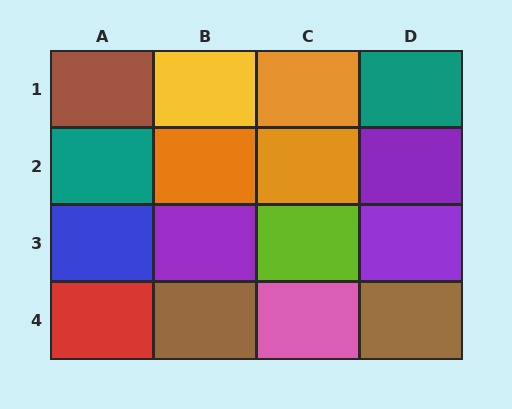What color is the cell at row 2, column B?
Orange.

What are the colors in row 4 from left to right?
Red, brown, pink, brown.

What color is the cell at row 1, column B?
Yellow.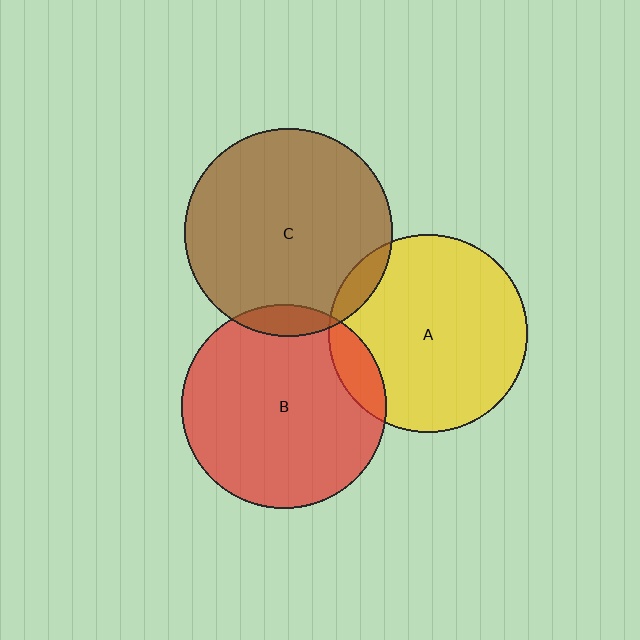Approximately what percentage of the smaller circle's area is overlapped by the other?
Approximately 5%.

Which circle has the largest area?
Circle C (brown).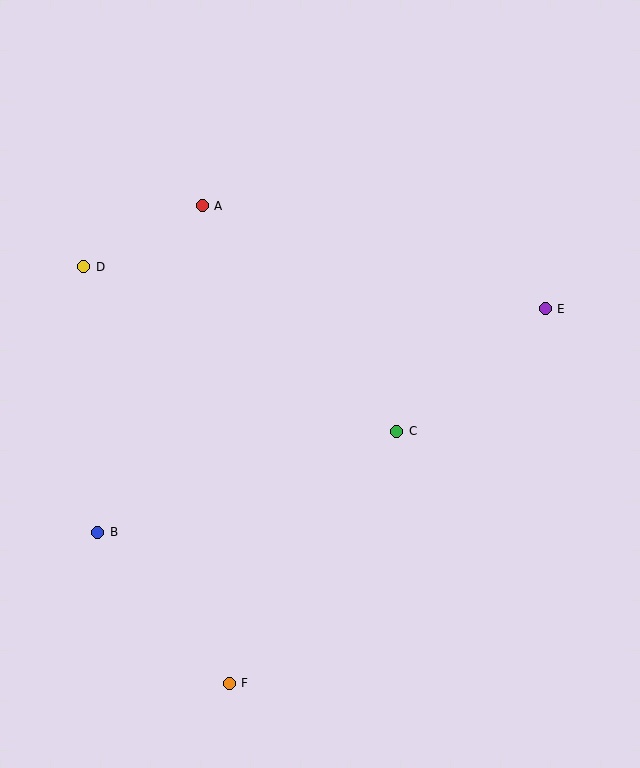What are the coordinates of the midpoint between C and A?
The midpoint between C and A is at (300, 318).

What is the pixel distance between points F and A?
The distance between F and A is 478 pixels.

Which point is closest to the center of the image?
Point C at (397, 431) is closest to the center.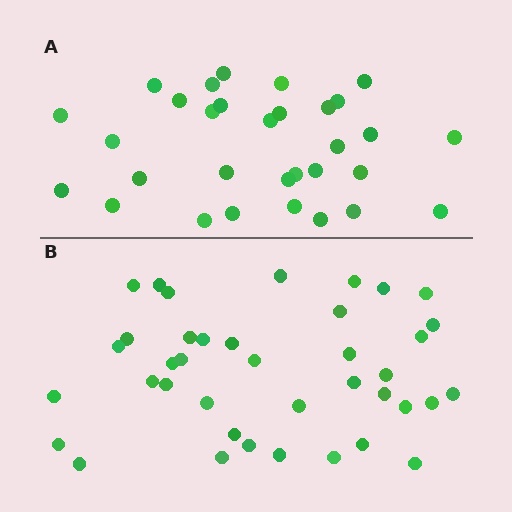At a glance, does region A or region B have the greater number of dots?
Region B (the bottom region) has more dots.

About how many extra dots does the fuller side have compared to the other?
Region B has roughly 8 or so more dots than region A.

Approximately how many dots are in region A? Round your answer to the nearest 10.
About 30 dots. (The exact count is 31, which rounds to 30.)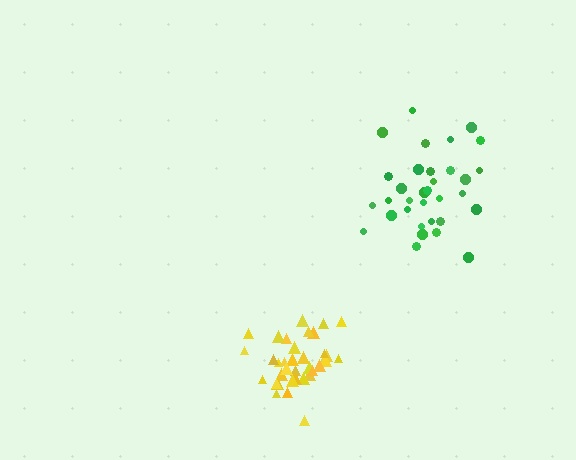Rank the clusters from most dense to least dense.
yellow, green.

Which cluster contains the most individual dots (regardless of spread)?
Yellow (35).